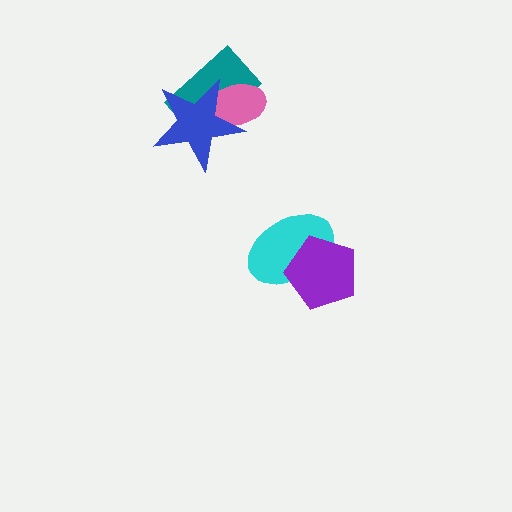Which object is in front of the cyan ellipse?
The purple pentagon is in front of the cyan ellipse.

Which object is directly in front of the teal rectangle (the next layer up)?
The pink ellipse is directly in front of the teal rectangle.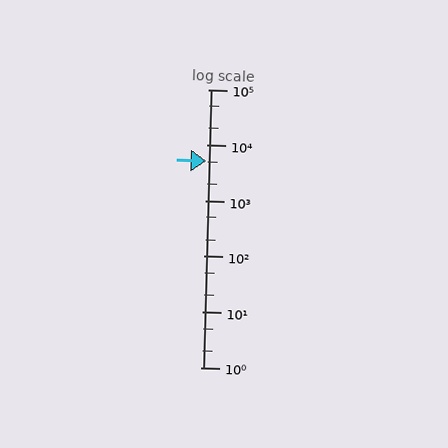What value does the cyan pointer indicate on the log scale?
The pointer indicates approximately 5200.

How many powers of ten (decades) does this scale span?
The scale spans 5 decades, from 1 to 100000.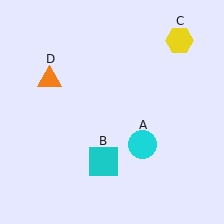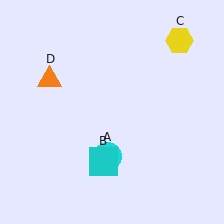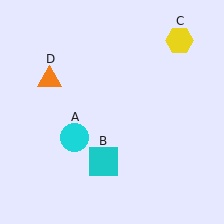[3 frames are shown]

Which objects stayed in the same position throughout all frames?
Cyan square (object B) and yellow hexagon (object C) and orange triangle (object D) remained stationary.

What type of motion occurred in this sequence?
The cyan circle (object A) rotated clockwise around the center of the scene.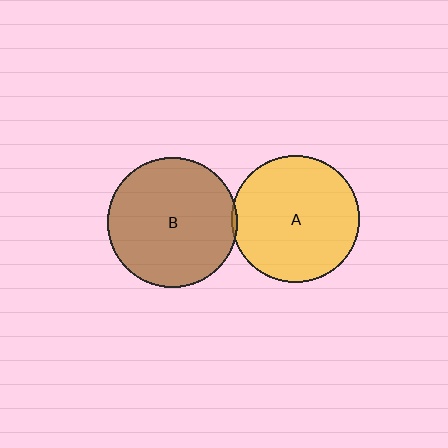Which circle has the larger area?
Circle B (brown).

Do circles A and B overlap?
Yes.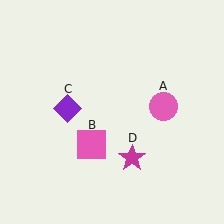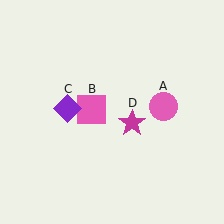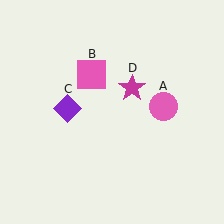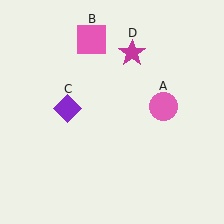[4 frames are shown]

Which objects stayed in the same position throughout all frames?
Pink circle (object A) and purple diamond (object C) remained stationary.